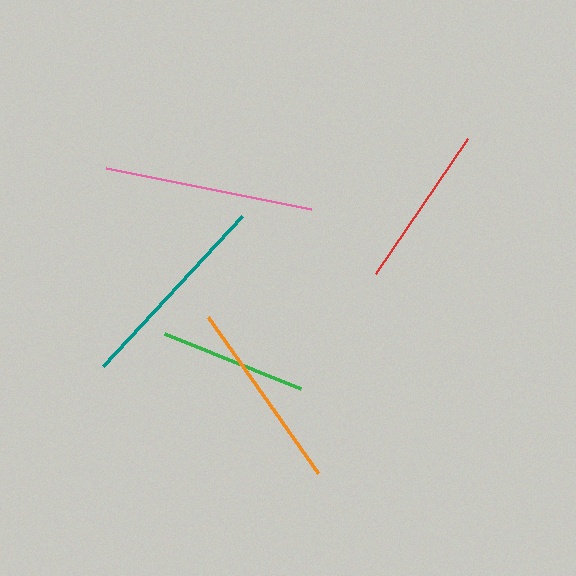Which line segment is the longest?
The pink line is the longest at approximately 208 pixels.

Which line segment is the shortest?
The green line is the shortest at approximately 146 pixels.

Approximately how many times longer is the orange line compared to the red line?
The orange line is approximately 1.2 times the length of the red line.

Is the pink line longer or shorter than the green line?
The pink line is longer than the green line.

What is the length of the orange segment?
The orange segment is approximately 191 pixels long.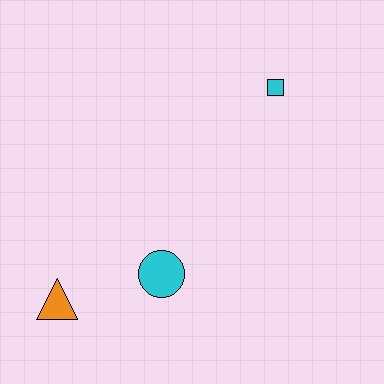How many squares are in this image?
There is 1 square.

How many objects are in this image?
There are 3 objects.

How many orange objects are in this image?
There is 1 orange object.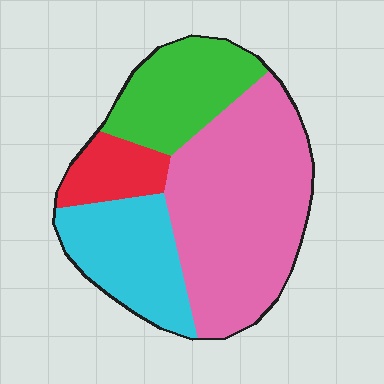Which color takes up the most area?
Pink, at roughly 50%.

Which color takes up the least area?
Red, at roughly 10%.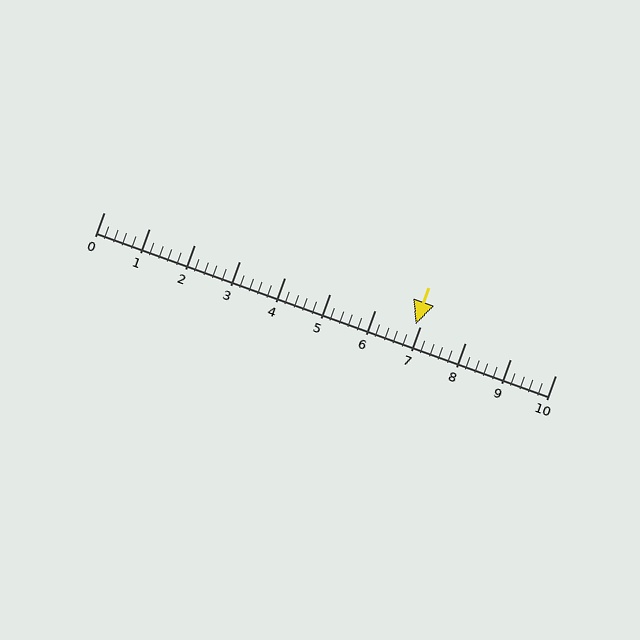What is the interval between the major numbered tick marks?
The major tick marks are spaced 1 units apart.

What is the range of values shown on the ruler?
The ruler shows values from 0 to 10.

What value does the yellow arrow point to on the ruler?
The yellow arrow points to approximately 6.9.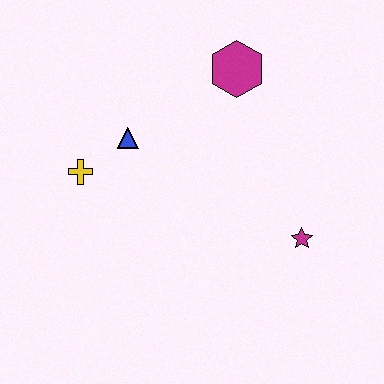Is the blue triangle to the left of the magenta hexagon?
Yes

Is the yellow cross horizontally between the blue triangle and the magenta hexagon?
No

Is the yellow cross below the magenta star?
No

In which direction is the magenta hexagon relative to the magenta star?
The magenta hexagon is above the magenta star.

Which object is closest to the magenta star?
The magenta hexagon is closest to the magenta star.